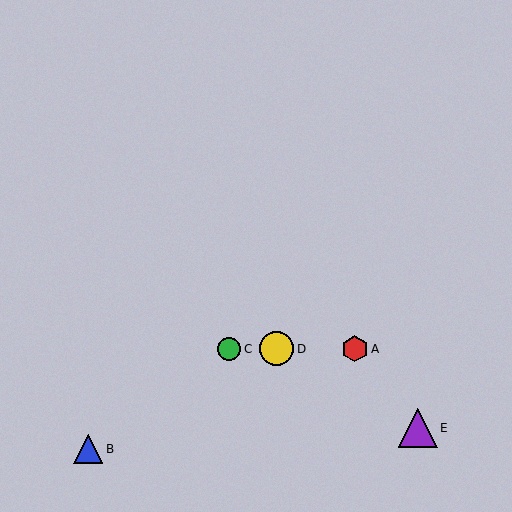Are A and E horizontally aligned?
No, A is at y≈349 and E is at y≈428.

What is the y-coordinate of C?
Object C is at y≈349.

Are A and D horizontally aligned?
Yes, both are at y≈349.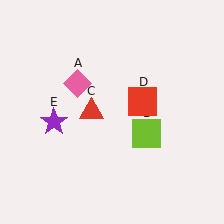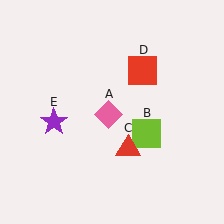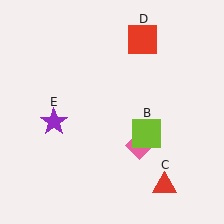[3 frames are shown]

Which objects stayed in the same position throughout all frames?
Lime square (object B) and purple star (object E) remained stationary.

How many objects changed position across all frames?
3 objects changed position: pink diamond (object A), red triangle (object C), red square (object D).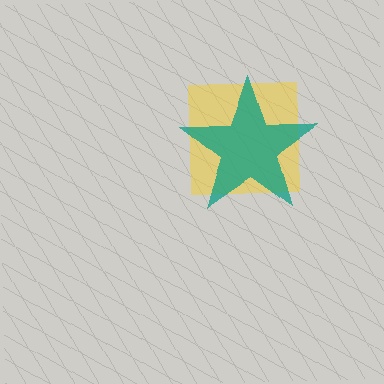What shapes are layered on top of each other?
The layered shapes are: a yellow square, a teal star.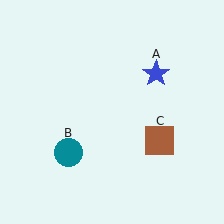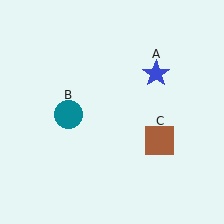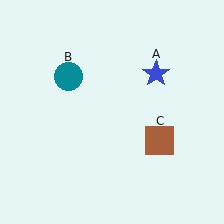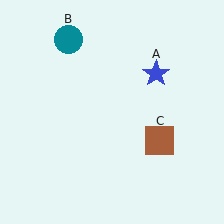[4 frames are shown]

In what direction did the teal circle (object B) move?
The teal circle (object B) moved up.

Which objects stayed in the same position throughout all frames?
Blue star (object A) and brown square (object C) remained stationary.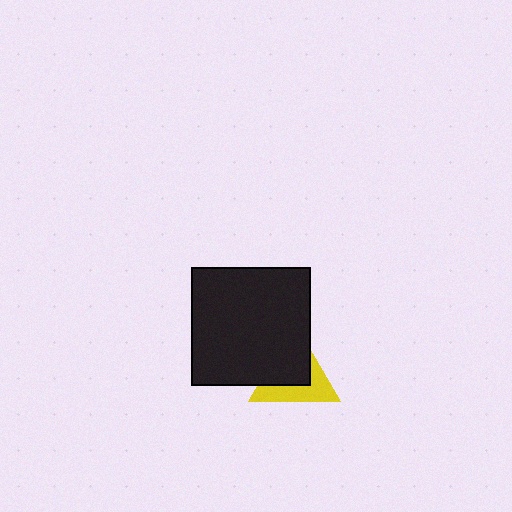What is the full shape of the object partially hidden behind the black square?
The partially hidden object is a yellow triangle.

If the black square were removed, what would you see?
You would see the complete yellow triangle.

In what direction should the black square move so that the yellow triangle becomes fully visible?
The black square should move toward the upper-left. That is the shortest direction to clear the overlap and leave the yellow triangle fully visible.